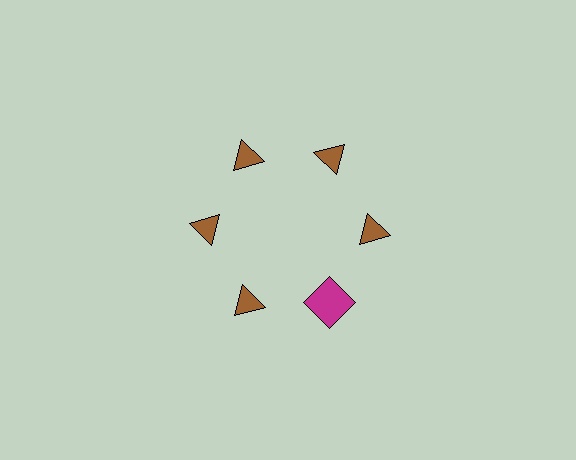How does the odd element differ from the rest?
It differs in both color (magenta instead of brown) and shape (square instead of triangle).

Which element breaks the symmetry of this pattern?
The magenta square at roughly the 5 o'clock position breaks the symmetry. All other shapes are brown triangles.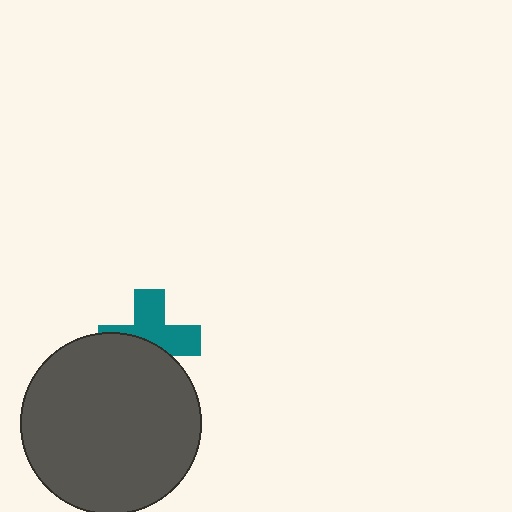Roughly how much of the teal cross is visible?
About half of it is visible (roughly 55%).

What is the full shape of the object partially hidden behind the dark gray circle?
The partially hidden object is a teal cross.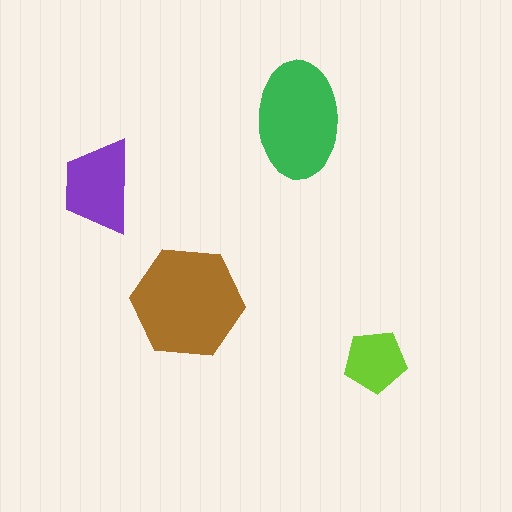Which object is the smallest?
The lime pentagon.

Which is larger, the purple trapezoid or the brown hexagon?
The brown hexagon.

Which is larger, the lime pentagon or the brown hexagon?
The brown hexagon.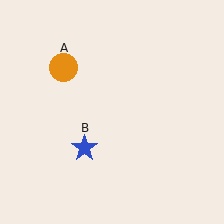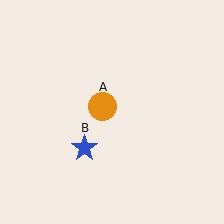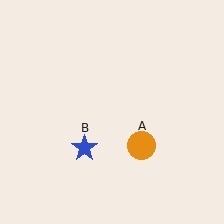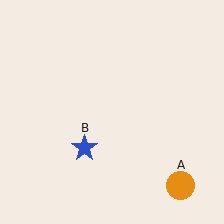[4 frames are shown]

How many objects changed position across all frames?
1 object changed position: orange circle (object A).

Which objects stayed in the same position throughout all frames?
Blue star (object B) remained stationary.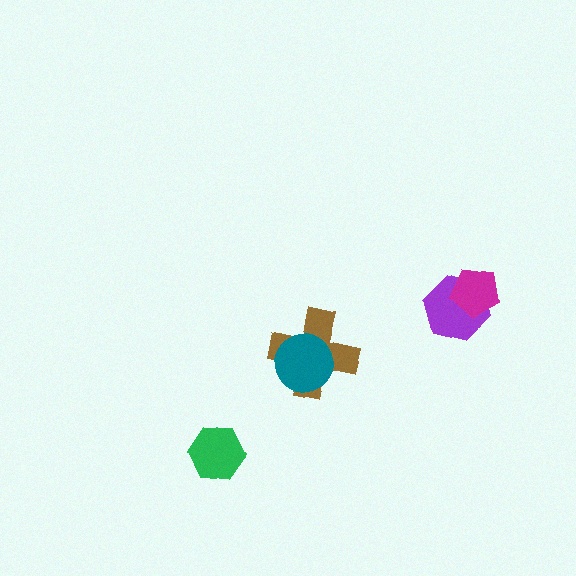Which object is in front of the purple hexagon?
The magenta pentagon is in front of the purple hexagon.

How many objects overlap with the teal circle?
1 object overlaps with the teal circle.